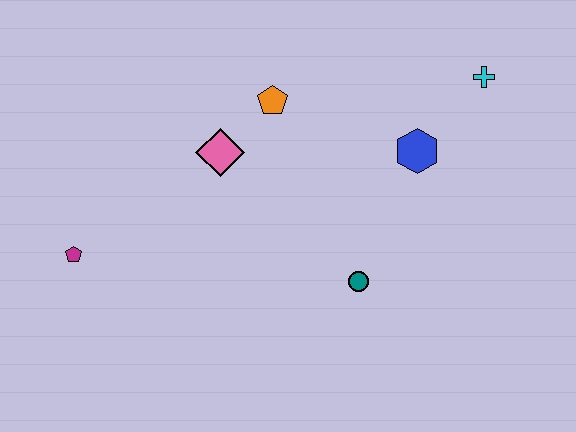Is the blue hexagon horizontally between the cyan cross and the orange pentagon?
Yes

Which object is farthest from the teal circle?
The magenta pentagon is farthest from the teal circle.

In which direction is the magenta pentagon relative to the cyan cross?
The magenta pentagon is to the left of the cyan cross.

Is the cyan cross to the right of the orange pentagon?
Yes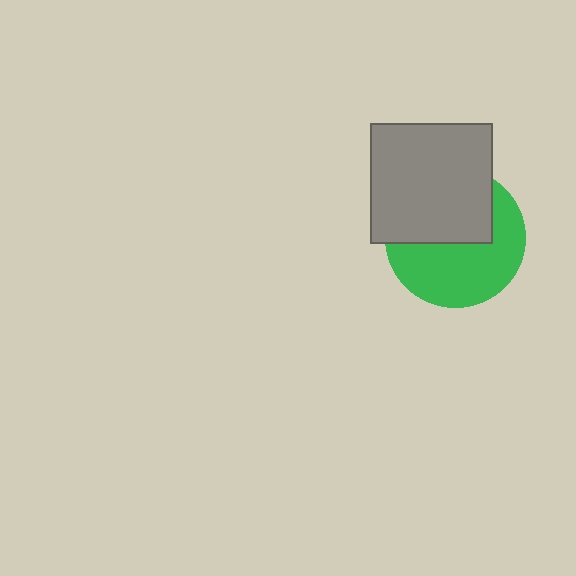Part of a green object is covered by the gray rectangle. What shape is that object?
It is a circle.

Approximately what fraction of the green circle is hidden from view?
Roughly 45% of the green circle is hidden behind the gray rectangle.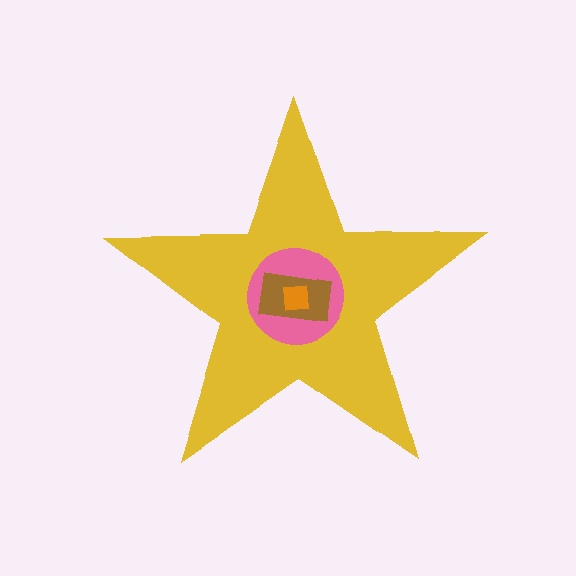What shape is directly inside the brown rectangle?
The orange square.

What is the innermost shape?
The orange square.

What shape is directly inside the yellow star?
The pink circle.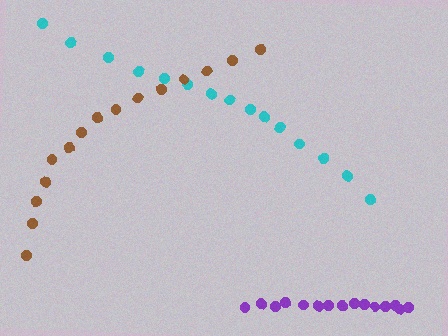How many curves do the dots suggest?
There are 3 distinct paths.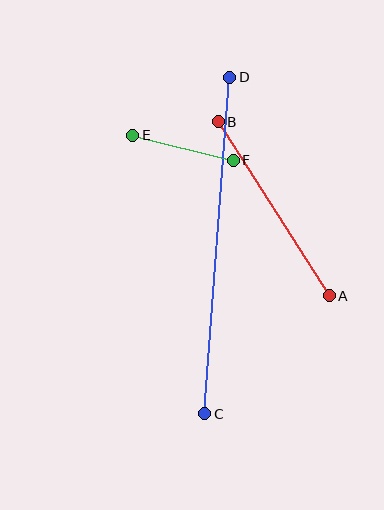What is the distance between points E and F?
The distance is approximately 104 pixels.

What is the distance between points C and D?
The distance is approximately 337 pixels.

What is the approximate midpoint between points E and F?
The midpoint is at approximately (183, 148) pixels.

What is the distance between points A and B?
The distance is approximately 206 pixels.